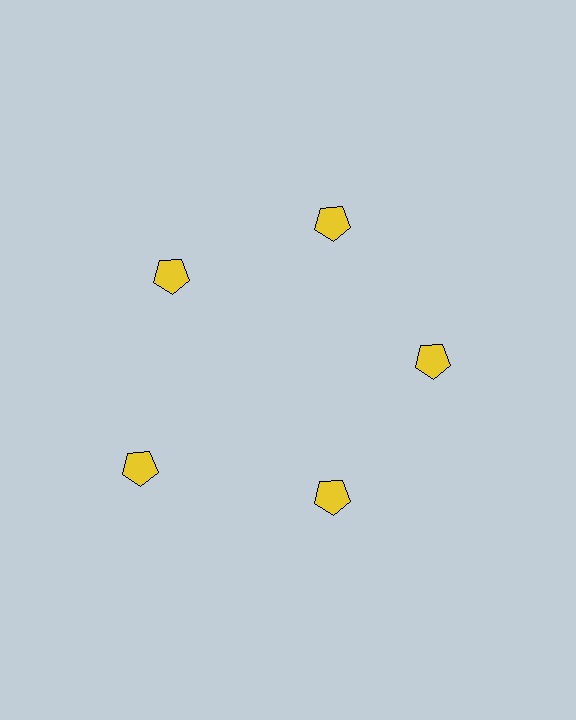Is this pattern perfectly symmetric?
No. The 5 yellow pentagons are arranged in a ring, but one element near the 8 o'clock position is pushed outward from the center, breaking the 5-fold rotational symmetry.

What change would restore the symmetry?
The symmetry would be restored by moving it inward, back onto the ring so that all 5 pentagons sit at equal angles and equal distance from the center.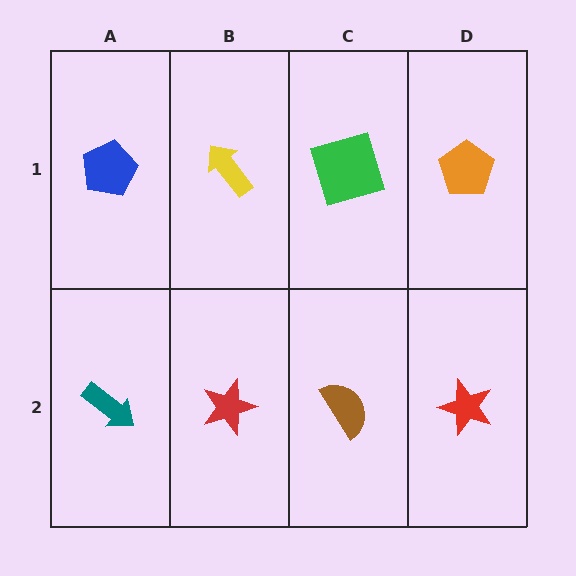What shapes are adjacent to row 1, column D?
A red star (row 2, column D), a green square (row 1, column C).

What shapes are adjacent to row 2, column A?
A blue pentagon (row 1, column A), a red star (row 2, column B).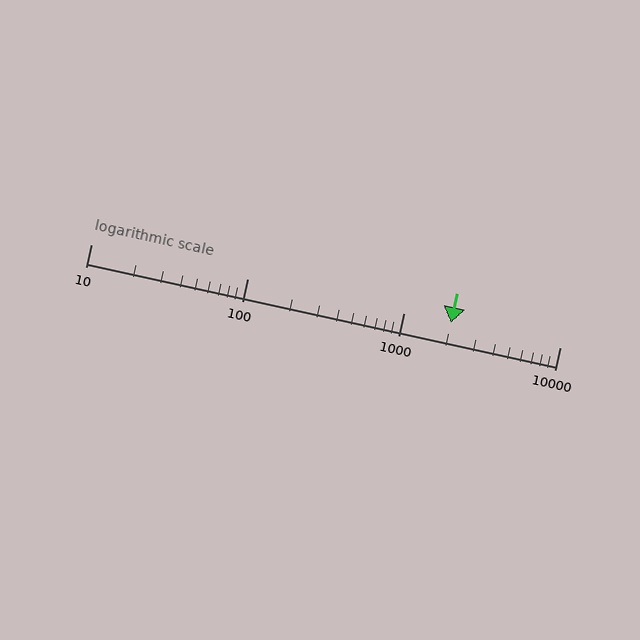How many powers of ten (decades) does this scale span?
The scale spans 3 decades, from 10 to 10000.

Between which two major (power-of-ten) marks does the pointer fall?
The pointer is between 1000 and 10000.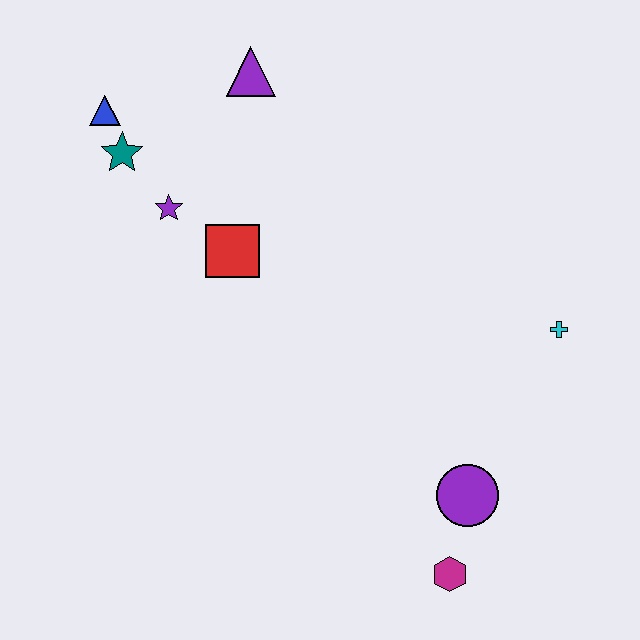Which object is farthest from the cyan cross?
The blue triangle is farthest from the cyan cross.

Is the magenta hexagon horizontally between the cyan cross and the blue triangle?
Yes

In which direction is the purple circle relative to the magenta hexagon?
The purple circle is above the magenta hexagon.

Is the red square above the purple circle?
Yes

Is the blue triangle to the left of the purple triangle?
Yes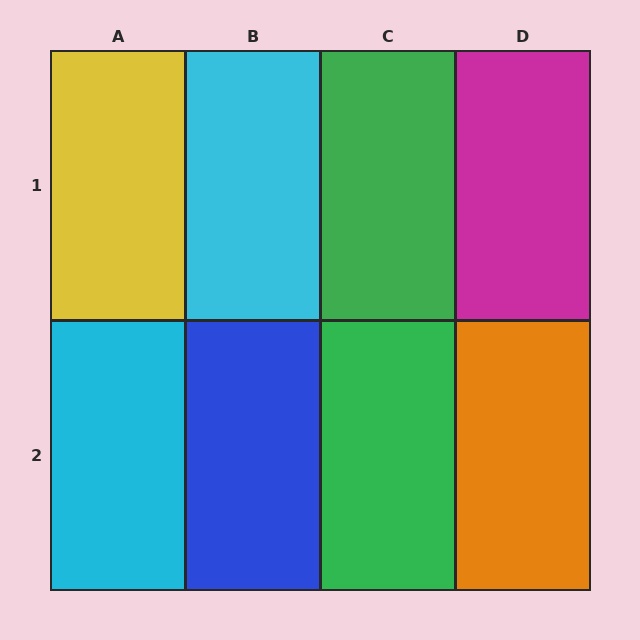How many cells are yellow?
1 cell is yellow.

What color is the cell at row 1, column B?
Cyan.